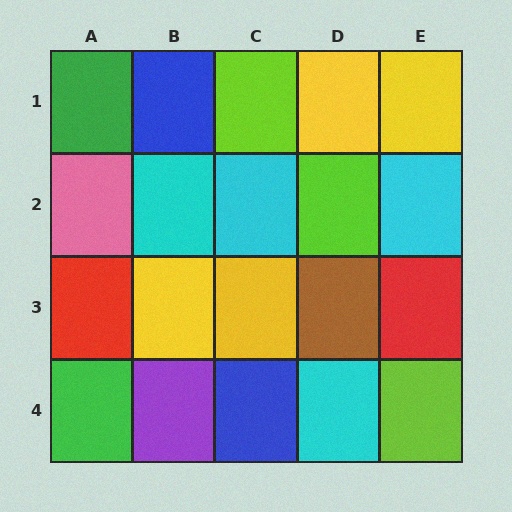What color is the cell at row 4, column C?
Blue.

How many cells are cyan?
4 cells are cyan.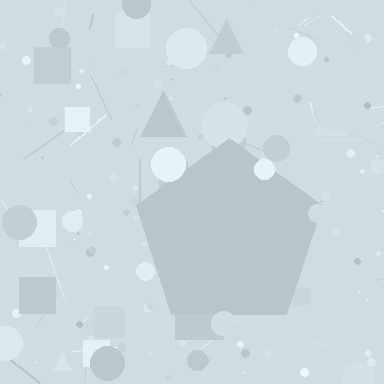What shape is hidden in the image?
A pentagon is hidden in the image.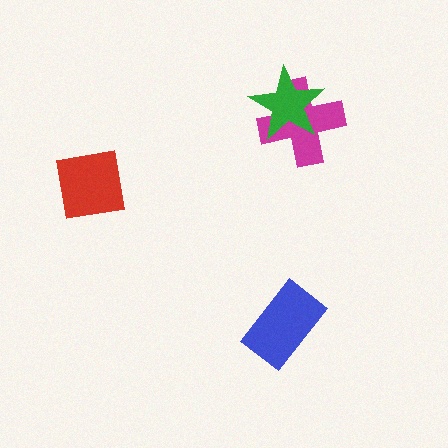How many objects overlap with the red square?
0 objects overlap with the red square.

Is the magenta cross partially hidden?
Yes, it is partially covered by another shape.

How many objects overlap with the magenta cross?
1 object overlaps with the magenta cross.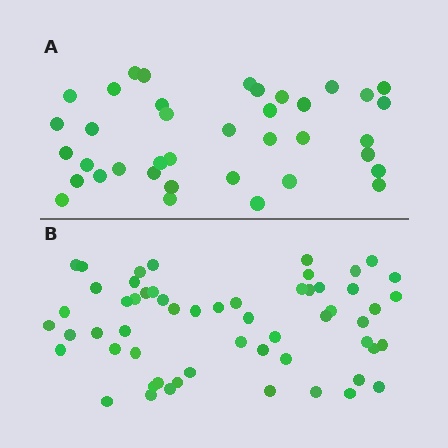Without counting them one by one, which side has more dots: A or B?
Region B (the bottom region) has more dots.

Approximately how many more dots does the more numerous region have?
Region B has approximately 20 more dots than region A.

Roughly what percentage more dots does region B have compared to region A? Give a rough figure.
About 50% more.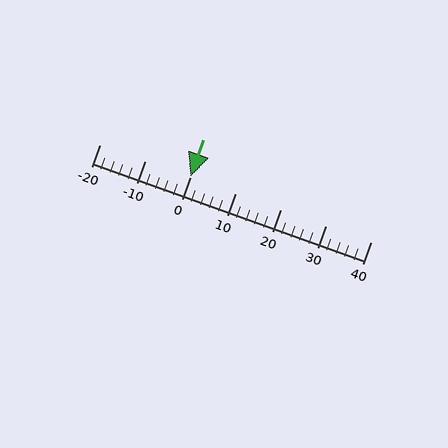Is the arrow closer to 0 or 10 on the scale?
The arrow is closer to 0.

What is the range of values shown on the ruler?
The ruler shows values from -20 to 40.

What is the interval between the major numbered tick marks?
The major tick marks are spaced 10 units apart.